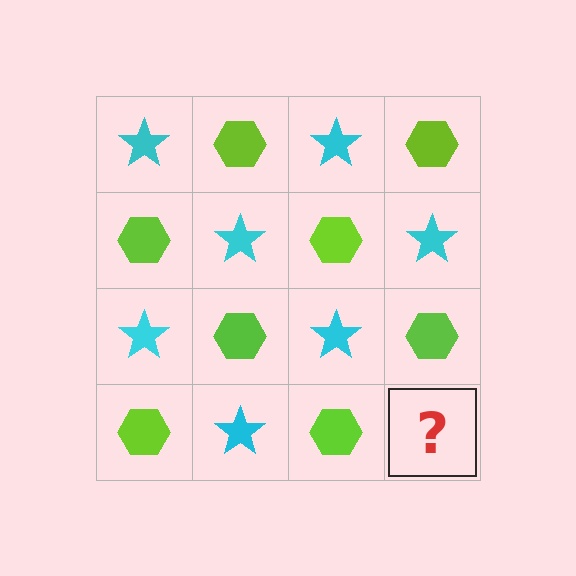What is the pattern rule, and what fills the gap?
The rule is that it alternates cyan star and lime hexagon in a checkerboard pattern. The gap should be filled with a cyan star.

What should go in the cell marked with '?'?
The missing cell should contain a cyan star.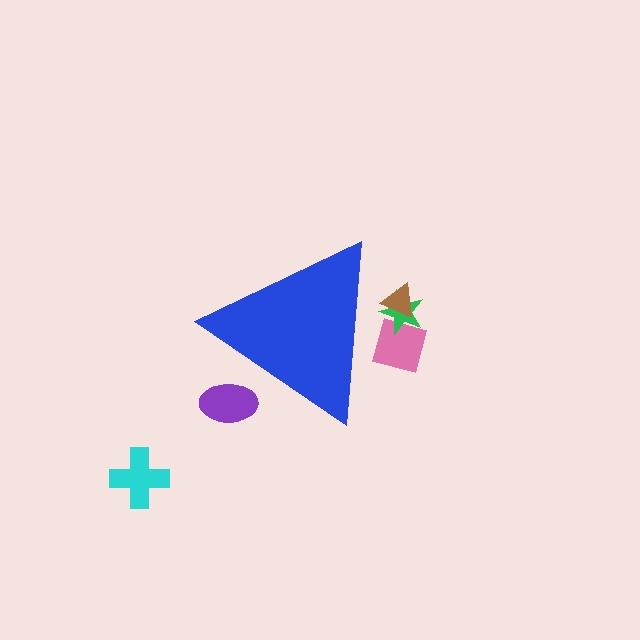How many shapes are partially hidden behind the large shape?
4 shapes are partially hidden.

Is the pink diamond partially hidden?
Yes, the pink diamond is partially hidden behind the blue triangle.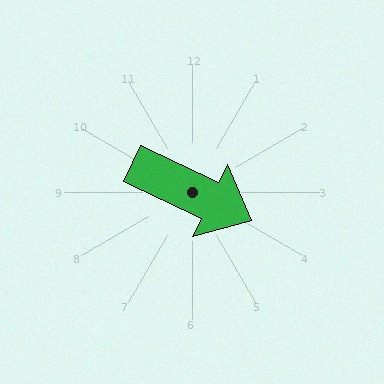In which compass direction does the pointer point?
Southeast.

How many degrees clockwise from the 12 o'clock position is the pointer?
Approximately 116 degrees.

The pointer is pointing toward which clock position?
Roughly 4 o'clock.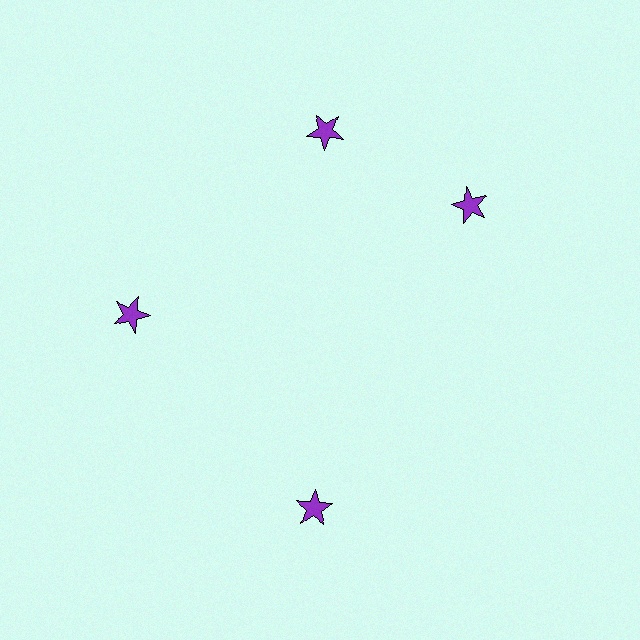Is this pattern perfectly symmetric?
No. The 4 purple stars are arranged in a ring, but one element near the 3 o'clock position is rotated out of alignment along the ring, breaking the 4-fold rotational symmetry.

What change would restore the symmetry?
The symmetry would be restored by rotating it back into even spacing with its neighbors so that all 4 stars sit at equal angles and equal distance from the center.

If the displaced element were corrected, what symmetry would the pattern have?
It would have 4-fold rotational symmetry — the pattern would map onto itself every 90 degrees.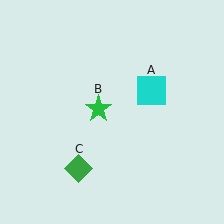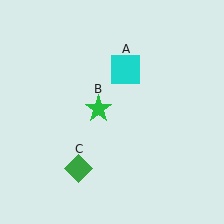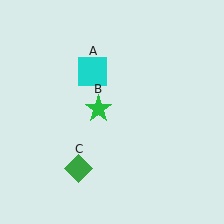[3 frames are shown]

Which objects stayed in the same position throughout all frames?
Green star (object B) and green diamond (object C) remained stationary.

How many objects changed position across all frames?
1 object changed position: cyan square (object A).